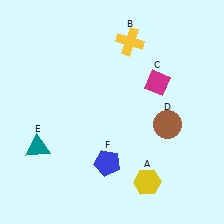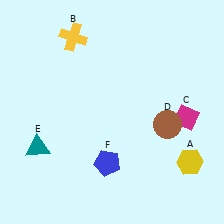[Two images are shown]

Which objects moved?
The objects that moved are: the yellow hexagon (A), the yellow cross (B), the magenta diamond (C).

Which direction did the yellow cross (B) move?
The yellow cross (B) moved left.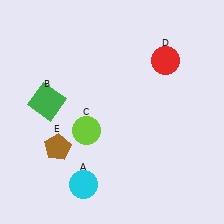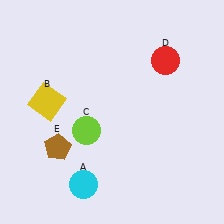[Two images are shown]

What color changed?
The square (B) changed from green in Image 1 to yellow in Image 2.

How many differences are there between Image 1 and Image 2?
There is 1 difference between the two images.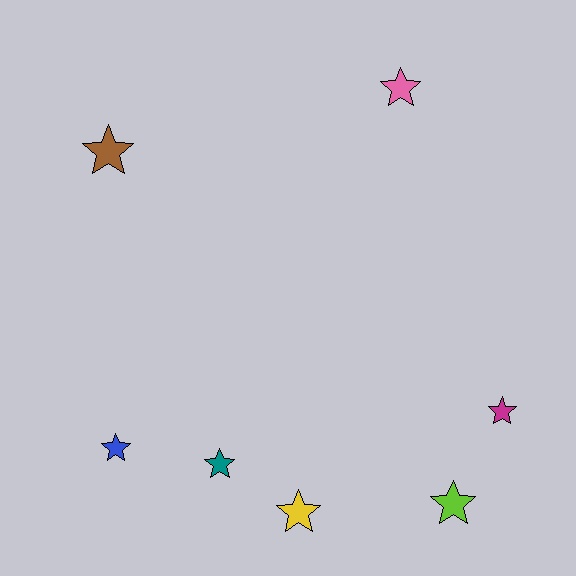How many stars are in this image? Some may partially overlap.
There are 7 stars.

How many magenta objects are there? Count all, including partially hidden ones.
There is 1 magenta object.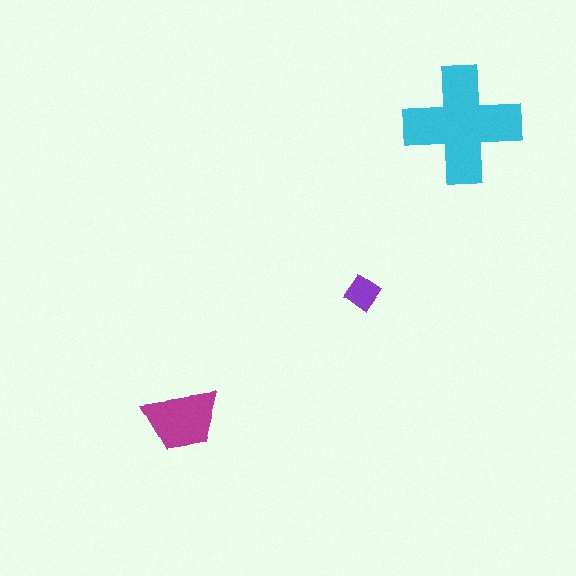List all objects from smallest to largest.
The purple diamond, the magenta trapezoid, the cyan cross.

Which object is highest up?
The cyan cross is topmost.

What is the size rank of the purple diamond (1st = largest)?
3rd.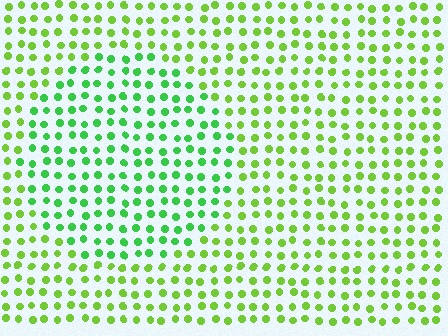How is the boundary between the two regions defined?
The boundary is defined purely by a slight shift in hue (about 31 degrees). Spacing, size, and orientation are identical on both sides.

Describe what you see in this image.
The image is filled with small lime elements in a uniform arrangement. A circle-shaped region is visible where the elements are tinted to a slightly different hue, forming a subtle color boundary.